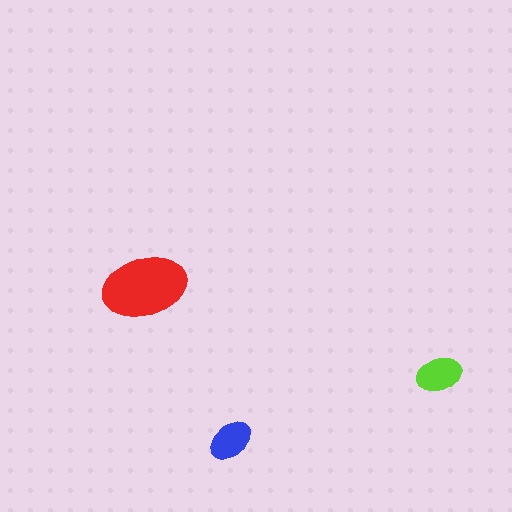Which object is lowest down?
The blue ellipse is bottommost.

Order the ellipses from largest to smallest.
the red one, the lime one, the blue one.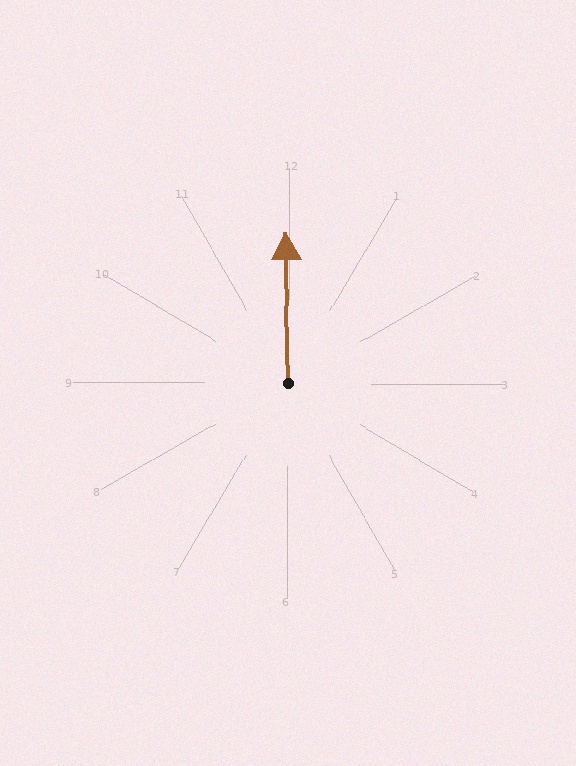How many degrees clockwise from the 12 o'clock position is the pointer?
Approximately 359 degrees.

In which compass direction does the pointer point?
North.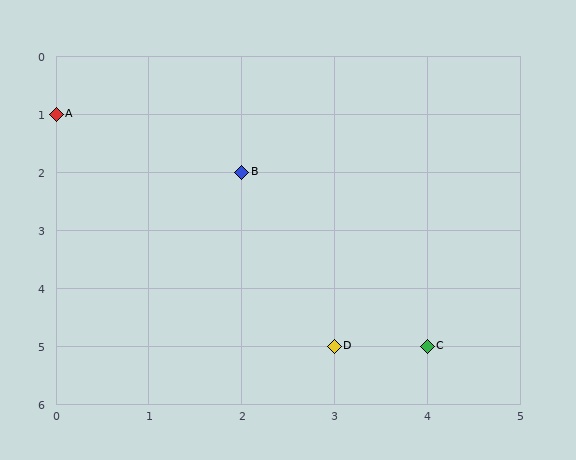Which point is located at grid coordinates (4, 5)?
Point C is at (4, 5).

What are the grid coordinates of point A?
Point A is at grid coordinates (0, 1).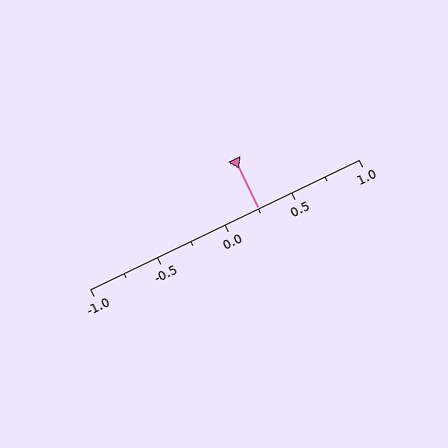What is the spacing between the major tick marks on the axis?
The major ticks are spaced 0.5 apart.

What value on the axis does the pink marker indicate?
The marker indicates approximately 0.25.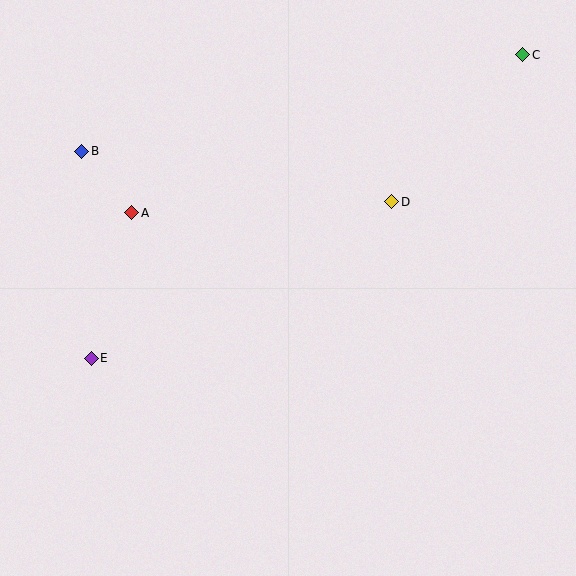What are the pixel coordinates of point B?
Point B is at (82, 151).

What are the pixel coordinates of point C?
Point C is at (523, 55).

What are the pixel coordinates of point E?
Point E is at (91, 358).